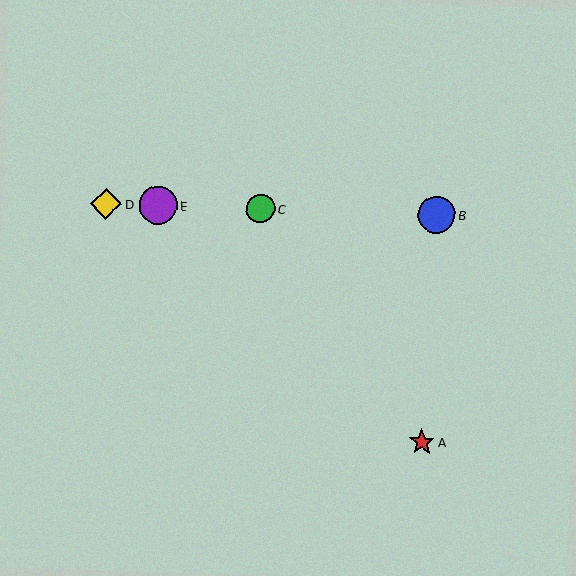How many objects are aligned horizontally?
4 objects (B, C, D, E) are aligned horizontally.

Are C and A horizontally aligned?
No, C is at y≈209 and A is at y≈442.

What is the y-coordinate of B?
Object B is at y≈215.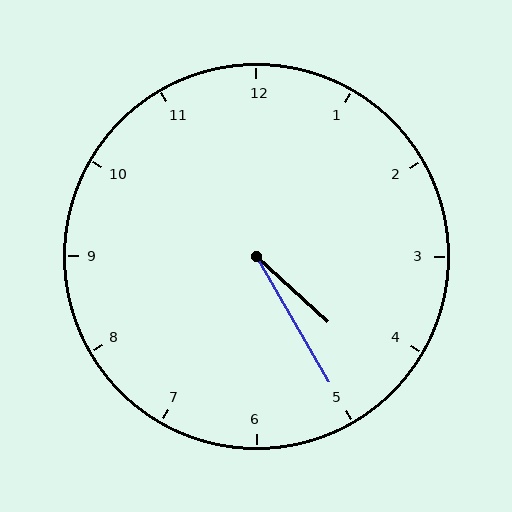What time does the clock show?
4:25.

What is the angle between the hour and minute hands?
Approximately 18 degrees.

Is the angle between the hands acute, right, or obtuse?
It is acute.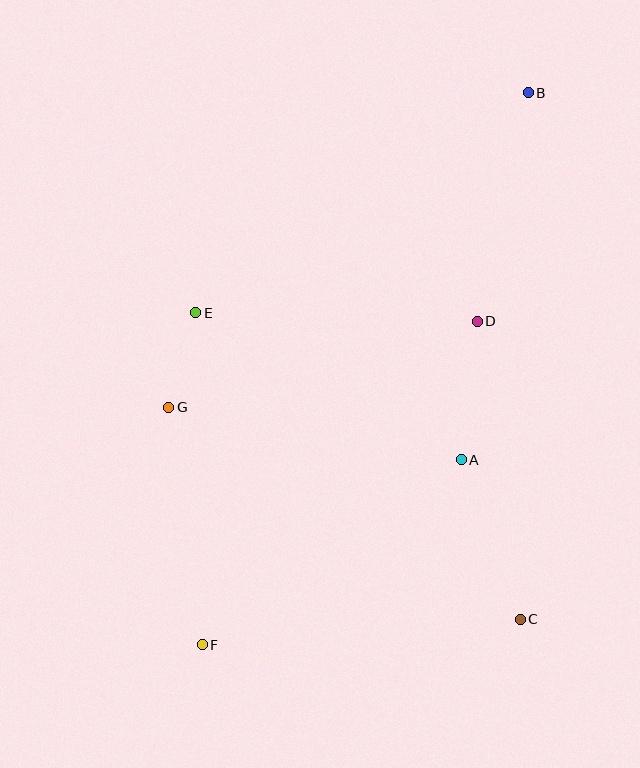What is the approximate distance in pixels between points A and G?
The distance between A and G is approximately 297 pixels.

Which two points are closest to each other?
Points E and G are closest to each other.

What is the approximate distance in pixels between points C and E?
The distance between C and E is approximately 446 pixels.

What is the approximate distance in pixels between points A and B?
The distance between A and B is approximately 373 pixels.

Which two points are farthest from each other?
Points B and F are farthest from each other.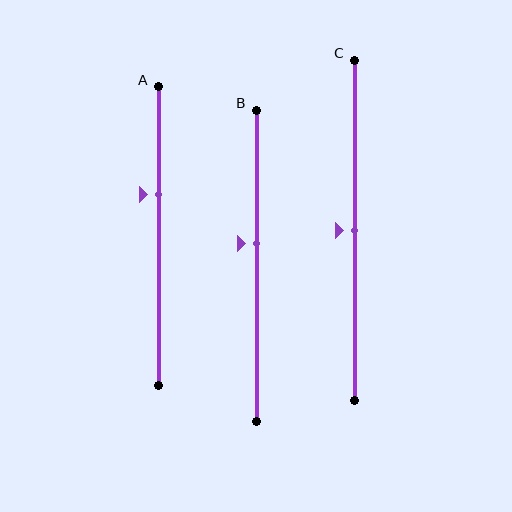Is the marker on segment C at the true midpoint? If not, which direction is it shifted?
Yes, the marker on segment C is at the true midpoint.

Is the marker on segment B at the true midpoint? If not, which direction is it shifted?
No, the marker on segment B is shifted upward by about 7% of the segment length.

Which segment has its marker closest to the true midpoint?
Segment C has its marker closest to the true midpoint.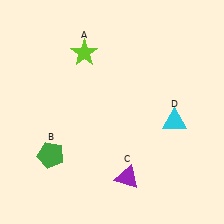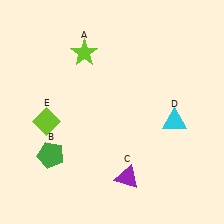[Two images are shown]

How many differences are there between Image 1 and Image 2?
There is 1 difference between the two images.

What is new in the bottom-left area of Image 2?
A lime diamond (E) was added in the bottom-left area of Image 2.